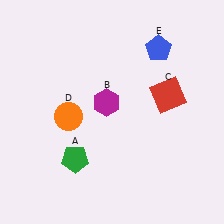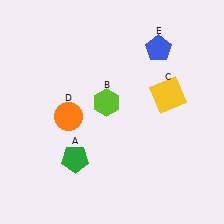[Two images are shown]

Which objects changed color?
B changed from magenta to lime. C changed from red to yellow.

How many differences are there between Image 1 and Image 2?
There are 2 differences between the two images.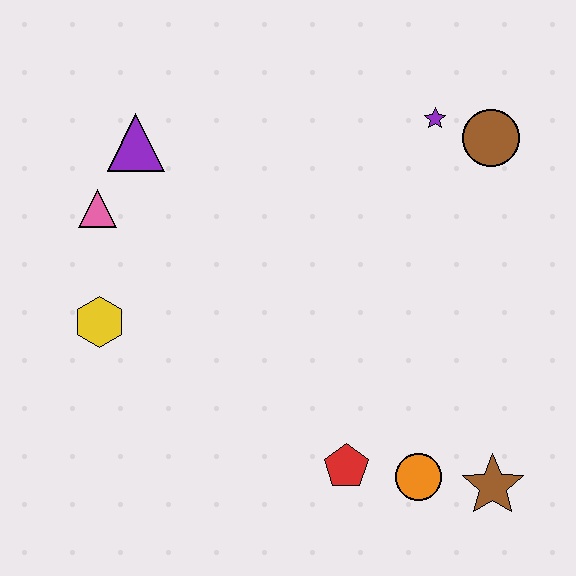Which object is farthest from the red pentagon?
The purple triangle is farthest from the red pentagon.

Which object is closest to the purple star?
The brown circle is closest to the purple star.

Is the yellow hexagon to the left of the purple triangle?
Yes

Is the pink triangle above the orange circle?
Yes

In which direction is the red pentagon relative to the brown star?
The red pentagon is to the left of the brown star.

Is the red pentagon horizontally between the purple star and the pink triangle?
Yes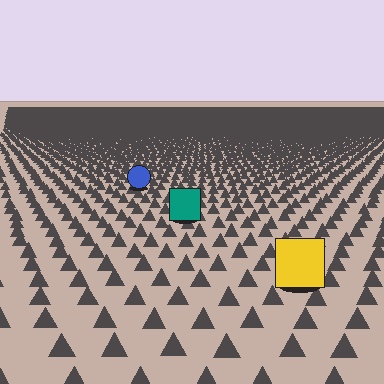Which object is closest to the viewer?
The yellow square is closest. The texture marks near it are larger and more spread out.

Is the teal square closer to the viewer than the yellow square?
No. The yellow square is closer — you can tell from the texture gradient: the ground texture is coarser near it.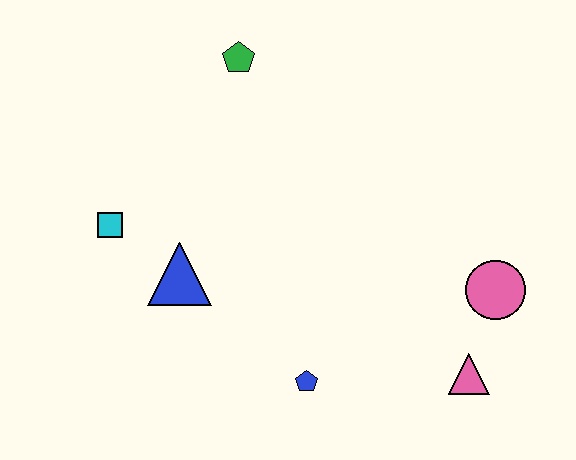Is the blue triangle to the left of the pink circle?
Yes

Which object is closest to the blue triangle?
The cyan square is closest to the blue triangle.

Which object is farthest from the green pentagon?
The pink triangle is farthest from the green pentagon.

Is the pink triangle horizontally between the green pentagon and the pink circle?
Yes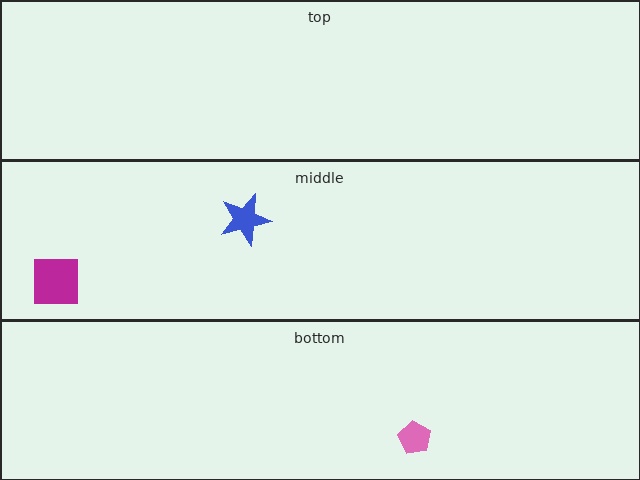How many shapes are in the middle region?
2.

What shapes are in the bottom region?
The pink pentagon.